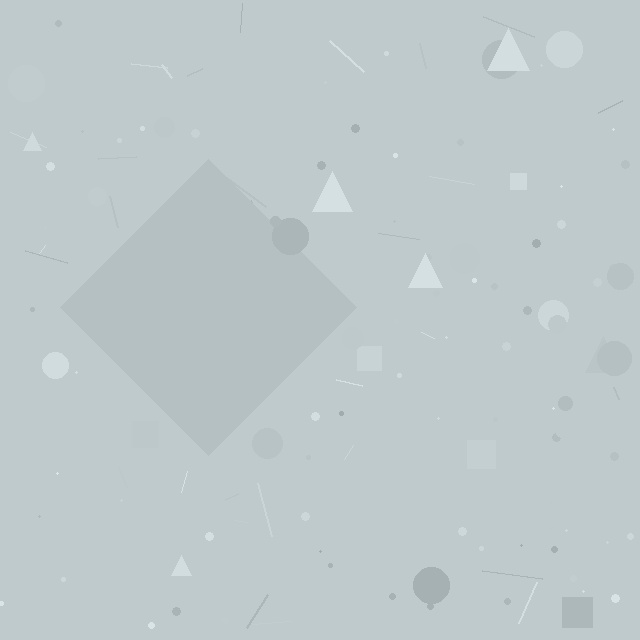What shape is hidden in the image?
A diamond is hidden in the image.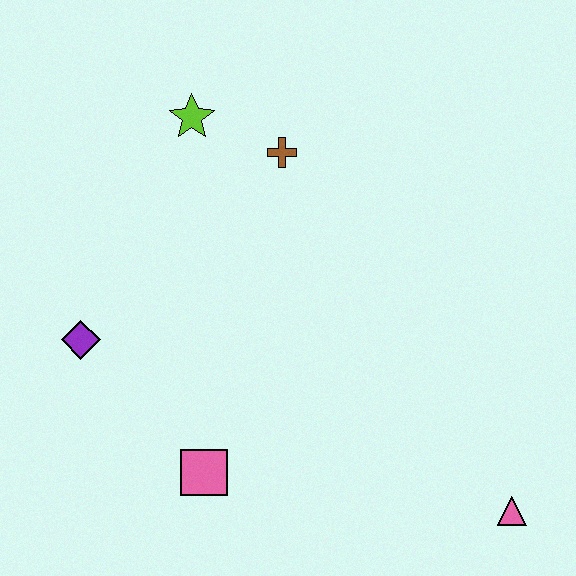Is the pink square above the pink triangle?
Yes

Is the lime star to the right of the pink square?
No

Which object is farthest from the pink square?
The lime star is farthest from the pink square.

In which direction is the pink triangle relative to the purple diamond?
The pink triangle is to the right of the purple diamond.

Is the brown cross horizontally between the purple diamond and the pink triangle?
Yes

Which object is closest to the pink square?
The purple diamond is closest to the pink square.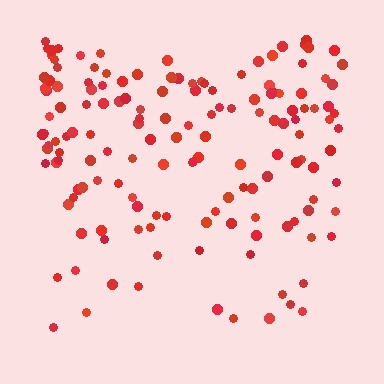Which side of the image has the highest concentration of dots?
The top.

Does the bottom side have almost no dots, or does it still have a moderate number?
Still a moderate number, just noticeably fewer than the top.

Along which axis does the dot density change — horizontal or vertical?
Vertical.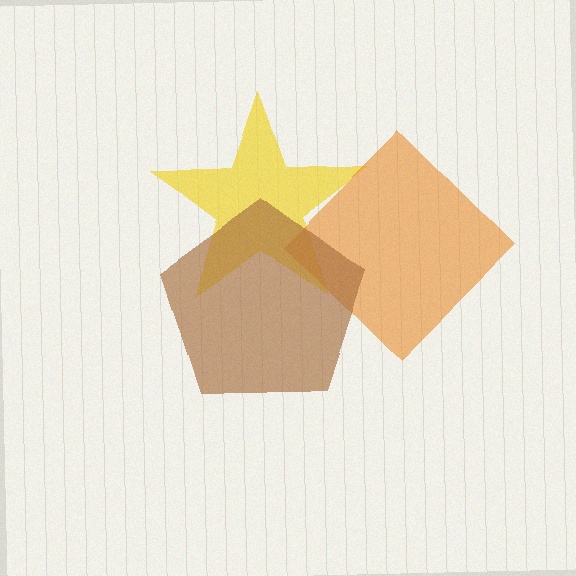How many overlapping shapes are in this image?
There are 3 overlapping shapes in the image.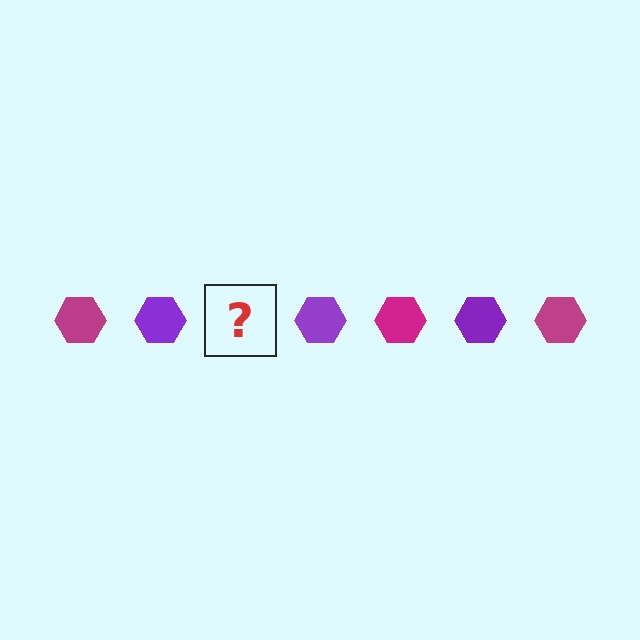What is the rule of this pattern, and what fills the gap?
The rule is that the pattern cycles through magenta, purple hexagons. The gap should be filled with a magenta hexagon.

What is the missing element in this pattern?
The missing element is a magenta hexagon.